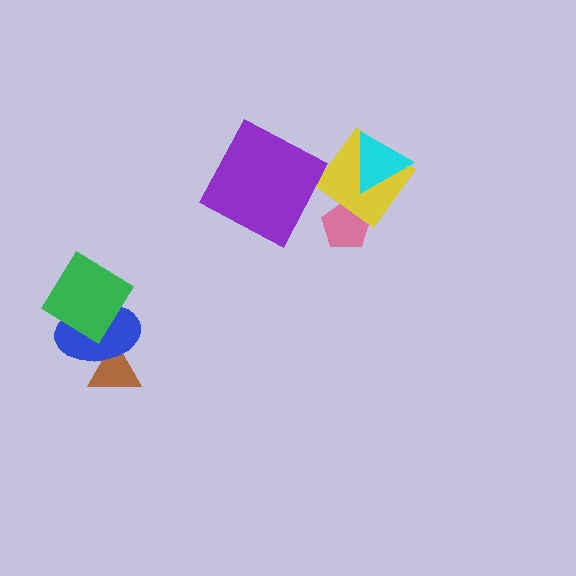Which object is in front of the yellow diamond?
The cyan triangle is in front of the yellow diamond.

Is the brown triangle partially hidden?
Yes, it is partially covered by another shape.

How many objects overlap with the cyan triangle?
1 object overlaps with the cyan triangle.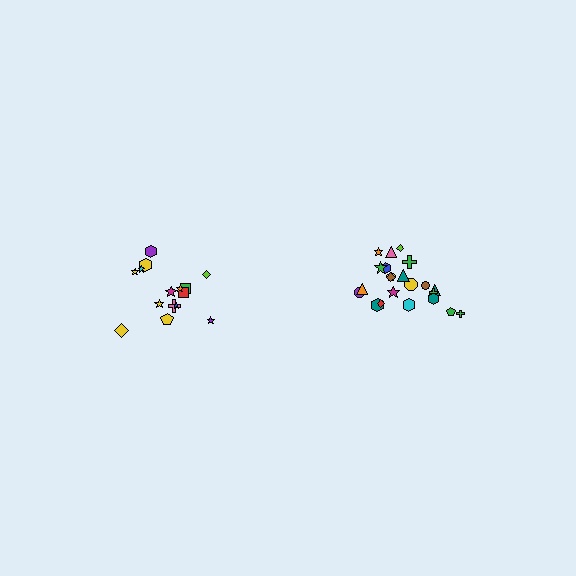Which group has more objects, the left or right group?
The right group.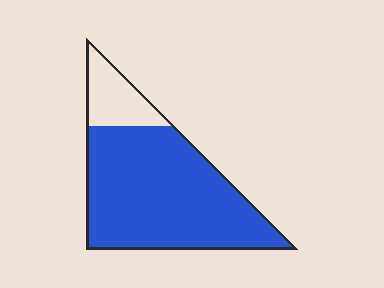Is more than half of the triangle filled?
Yes.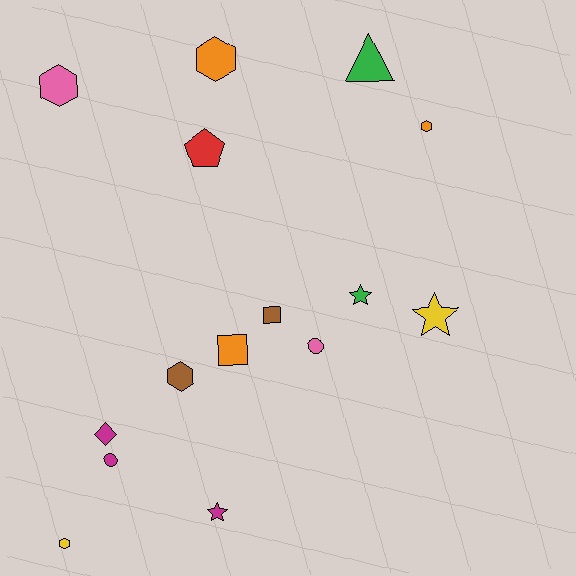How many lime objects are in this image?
There are no lime objects.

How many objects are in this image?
There are 15 objects.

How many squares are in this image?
There are 2 squares.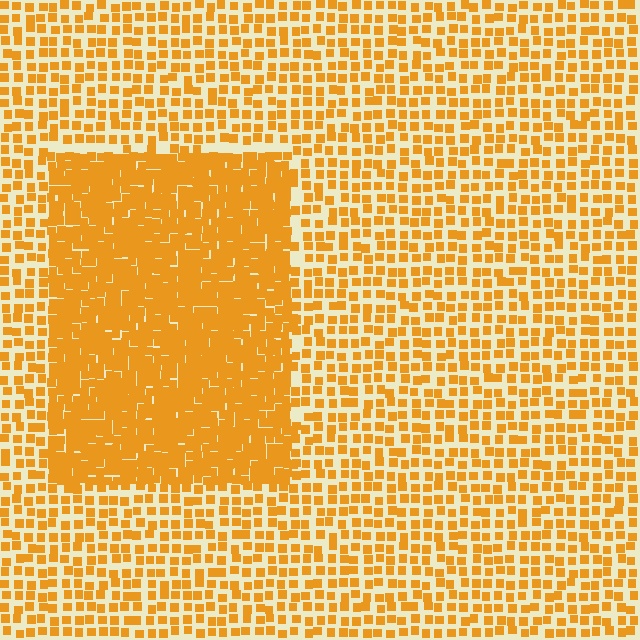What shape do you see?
I see a rectangle.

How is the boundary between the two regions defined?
The boundary is defined by a change in element density (approximately 2.2x ratio). All elements are the same color, size, and shape.